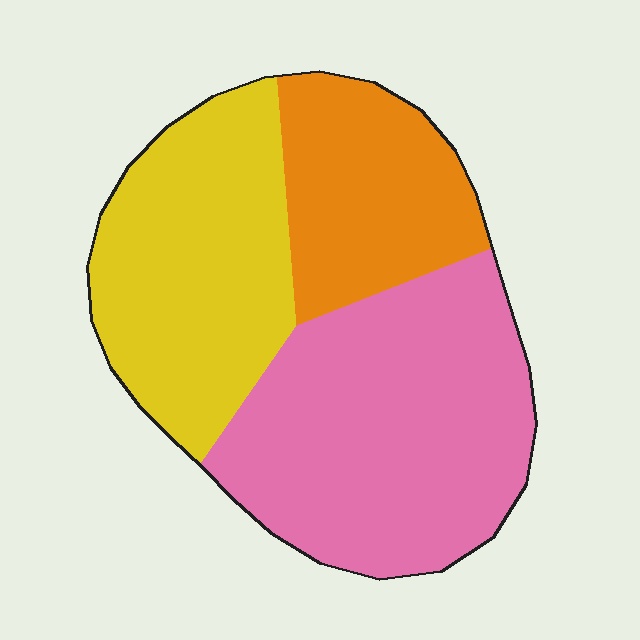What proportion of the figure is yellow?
Yellow takes up about one third (1/3) of the figure.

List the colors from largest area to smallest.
From largest to smallest: pink, yellow, orange.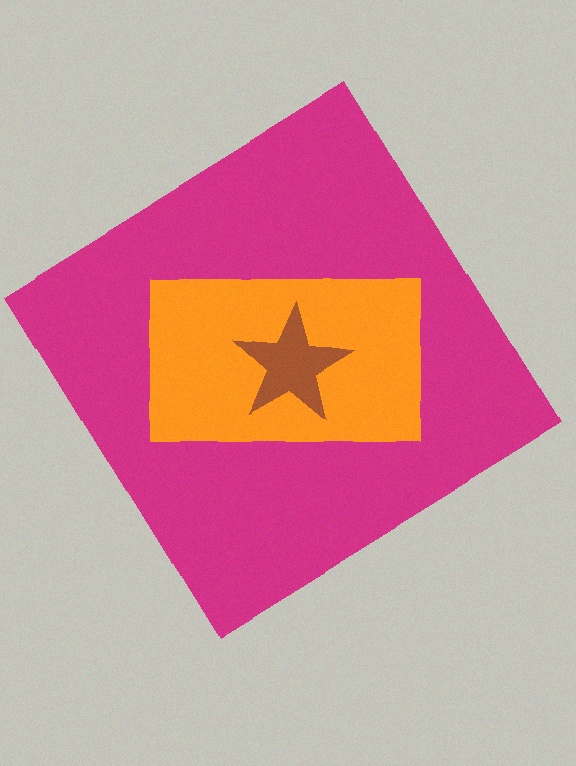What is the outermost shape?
The magenta diamond.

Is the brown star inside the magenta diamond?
Yes.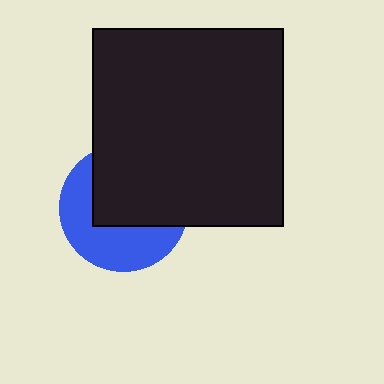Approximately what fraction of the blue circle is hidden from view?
Roughly 55% of the blue circle is hidden behind the black rectangle.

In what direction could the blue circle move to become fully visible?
The blue circle could move toward the lower-left. That would shift it out from behind the black rectangle entirely.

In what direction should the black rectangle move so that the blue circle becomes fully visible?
The black rectangle should move toward the upper-right. That is the shortest direction to clear the overlap and leave the blue circle fully visible.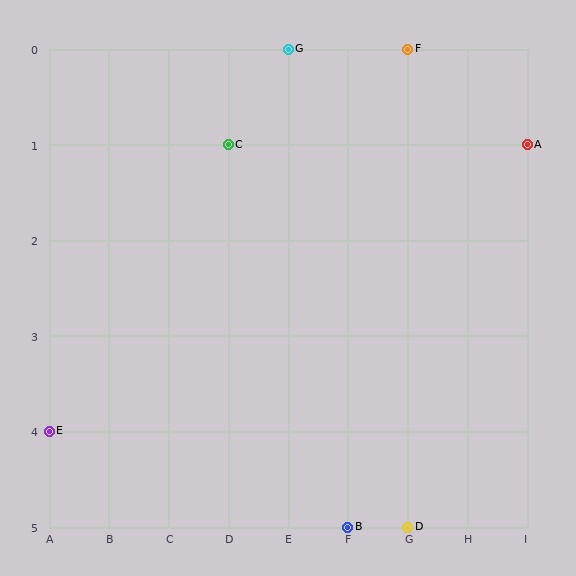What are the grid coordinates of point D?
Point D is at grid coordinates (G, 5).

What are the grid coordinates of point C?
Point C is at grid coordinates (D, 1).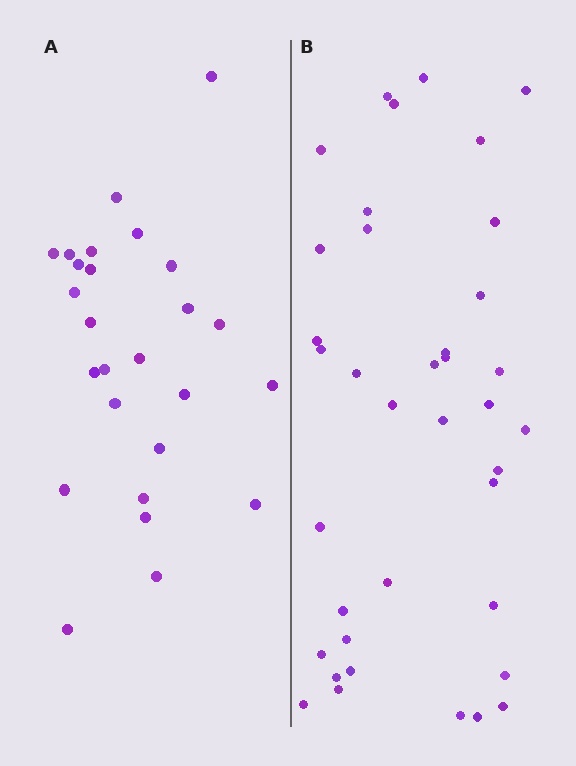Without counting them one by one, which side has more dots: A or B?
Region B (the right region) has more dots.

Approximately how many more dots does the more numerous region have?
Region B has roughly 12 or so more dots than region A.